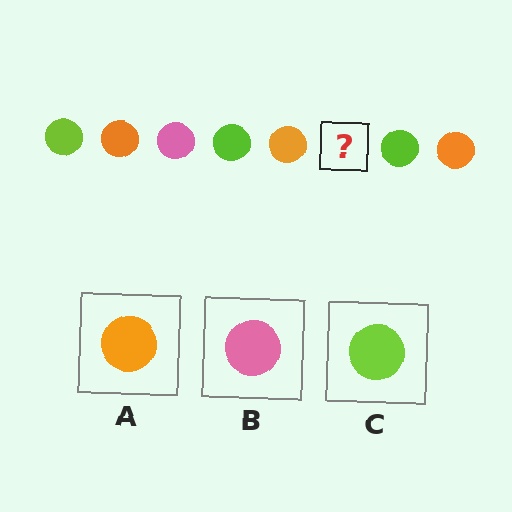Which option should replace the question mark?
Option B.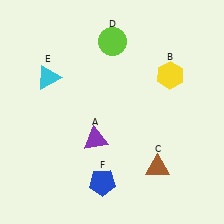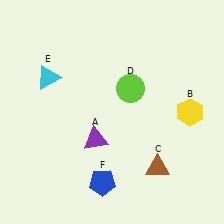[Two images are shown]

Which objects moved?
The objects that moved are: the yellow hexagon (B), the lime circle (D).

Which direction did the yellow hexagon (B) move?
The yellow hexagon (B) moved down.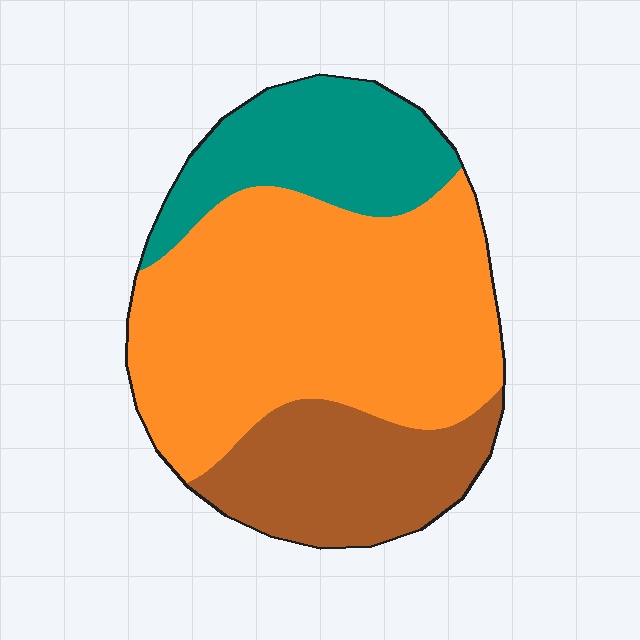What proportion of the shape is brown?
Brown covers 22% of the shape.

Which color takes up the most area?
Orange, at roughly 55%.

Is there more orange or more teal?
Orange.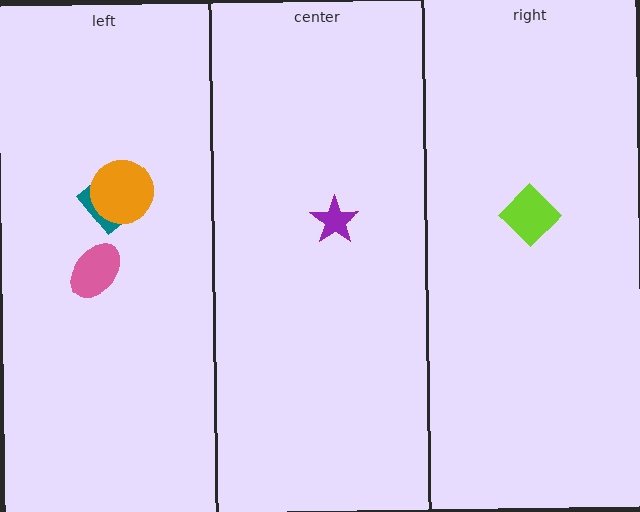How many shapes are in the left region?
3.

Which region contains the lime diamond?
The right region.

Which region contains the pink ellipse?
The left region.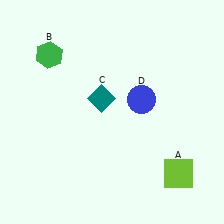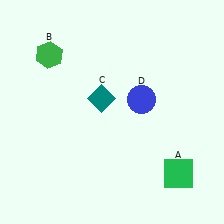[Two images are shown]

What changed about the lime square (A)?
In Image 1, A is lime. In Image 2, it changed to green.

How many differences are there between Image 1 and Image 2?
There is 1 difference between the two images.